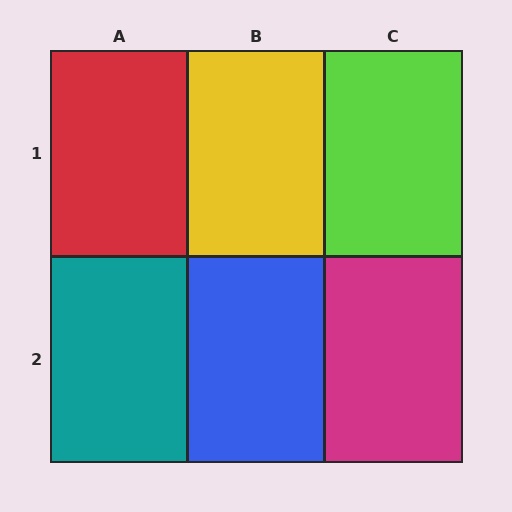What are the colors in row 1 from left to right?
Red, yellow, lime.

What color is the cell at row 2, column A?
Teal.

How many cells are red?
1 cell is red.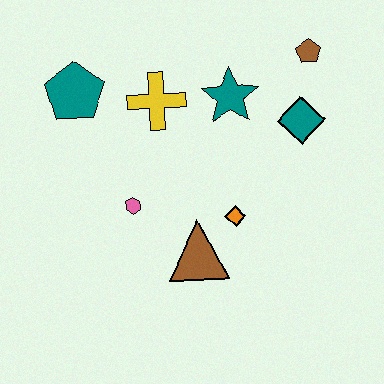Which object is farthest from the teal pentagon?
The brown pentagon is farthest from the teal pentagon.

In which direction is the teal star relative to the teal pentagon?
The teal star is to the right of the teal pentagon.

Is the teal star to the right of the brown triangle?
Yes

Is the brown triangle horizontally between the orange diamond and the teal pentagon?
Yes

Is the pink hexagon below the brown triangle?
No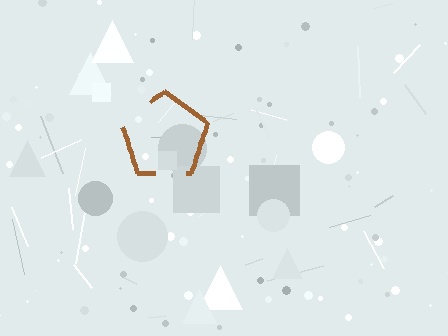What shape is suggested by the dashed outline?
The dashed outline suggests a pentagon.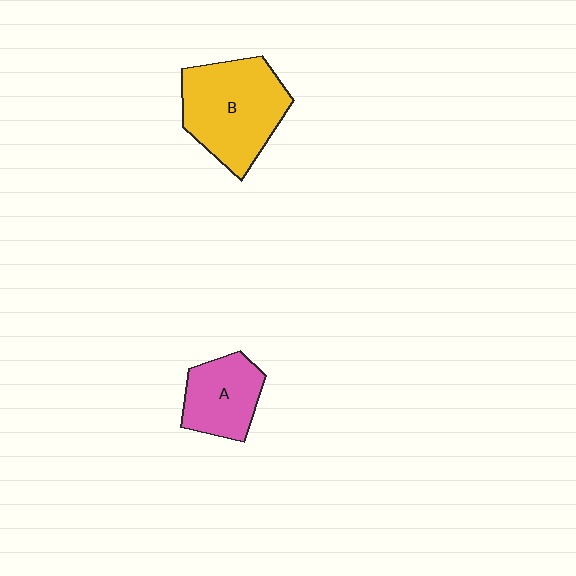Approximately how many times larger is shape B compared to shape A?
Approximately 1.7 times.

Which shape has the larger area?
Shape B (yellow).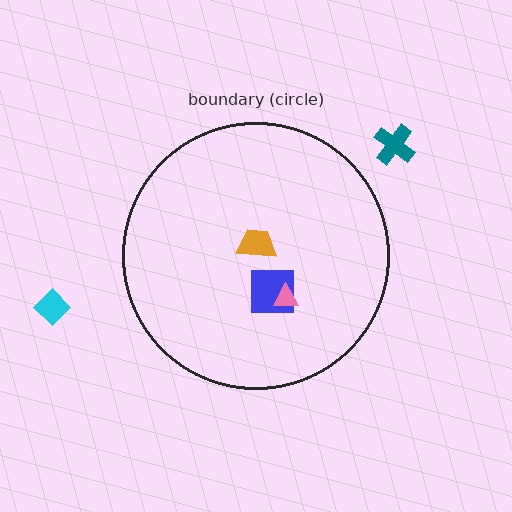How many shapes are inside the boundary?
3 inside, 2 outside.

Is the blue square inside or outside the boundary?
Inside.